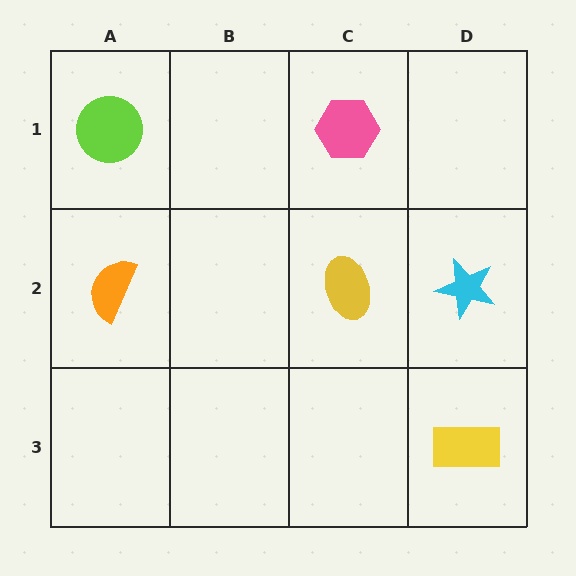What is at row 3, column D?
A yellow rectangle.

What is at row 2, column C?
A yellow ellipse.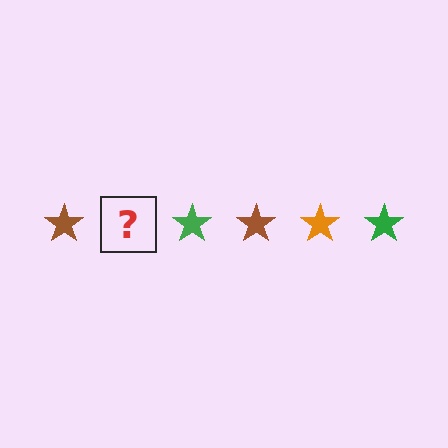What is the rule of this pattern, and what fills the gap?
The rule is that the pattern cycles through brown, orange, green stars. The gap should be filled with an orange star.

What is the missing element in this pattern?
The missing element is an orange star.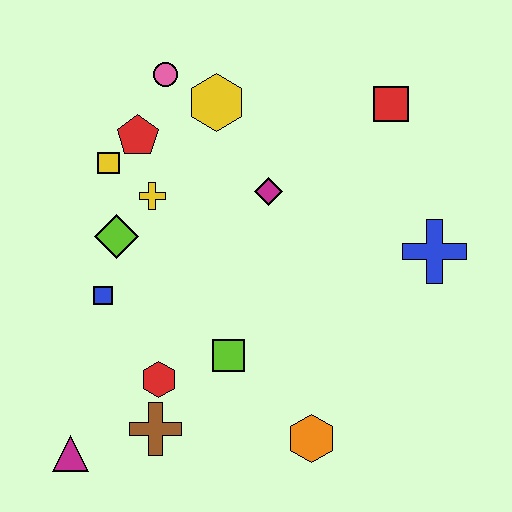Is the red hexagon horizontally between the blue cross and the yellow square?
Yes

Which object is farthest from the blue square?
The red square is farthest from the blue square.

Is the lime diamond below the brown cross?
No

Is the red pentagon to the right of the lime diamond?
Yes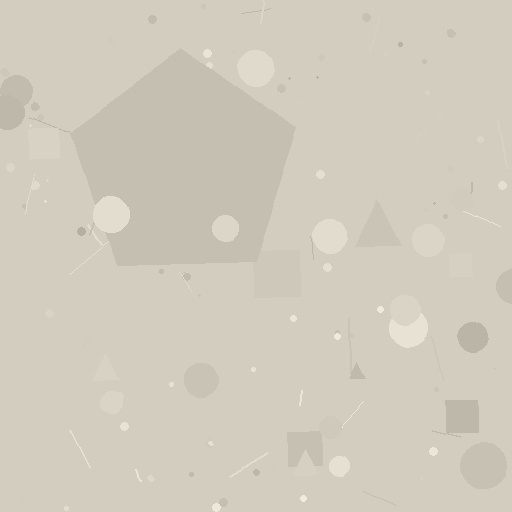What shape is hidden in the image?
A pentagon is hidden in the image.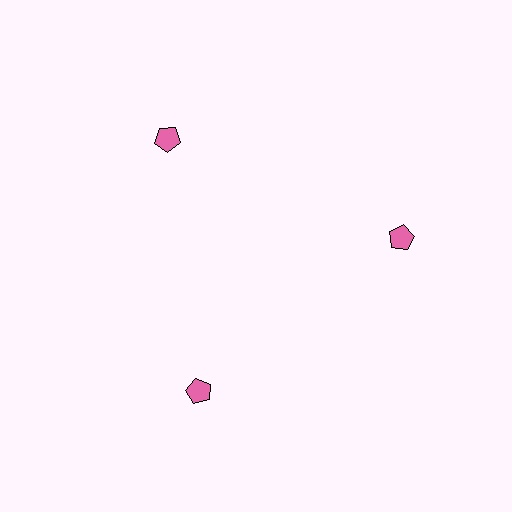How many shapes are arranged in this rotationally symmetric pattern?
There are 3 shapes, arranged in 3 groups of 1.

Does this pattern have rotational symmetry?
Yes, this pattern has 3-fold rotational symmetry. It looks the same after rotating 120 degrees around the center.